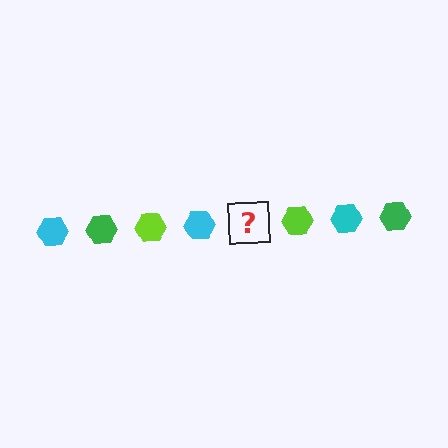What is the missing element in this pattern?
The missing element is a green hexagon.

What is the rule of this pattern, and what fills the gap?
The rule is that the pattern cycles through cyan, green, lime hexagons. The gap should be filled with a green hexagon.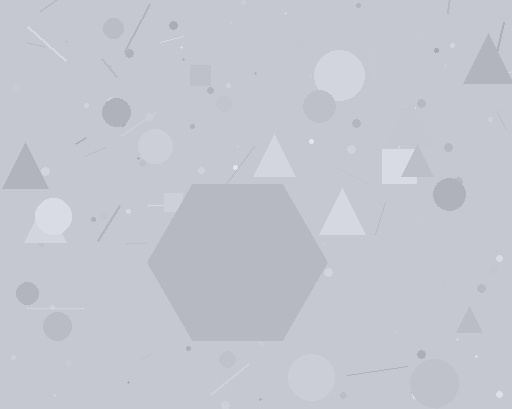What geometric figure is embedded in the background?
A hexagon is embedded in the background.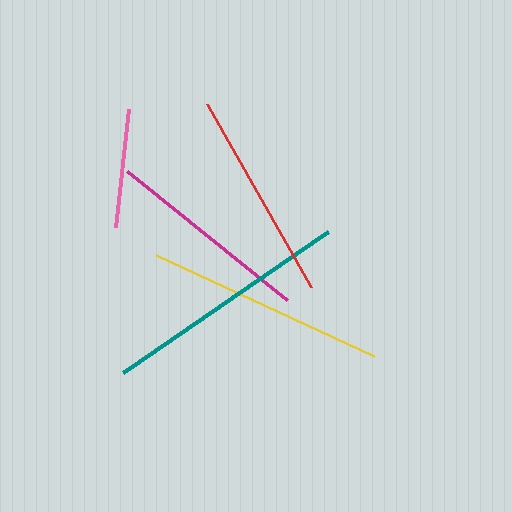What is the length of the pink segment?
The pink segment is approximately 119 pixels long.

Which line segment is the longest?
The teal line is the longest at approximately 249 pixels.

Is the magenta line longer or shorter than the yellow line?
The yellow line is longer than the magenta line.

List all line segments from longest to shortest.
From longest to shortest: teal, yellow, red, magenta, pink.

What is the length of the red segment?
The red segment is approximately 211 pixels long.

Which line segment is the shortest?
The pink line is the shortest at approximately 119 pixels.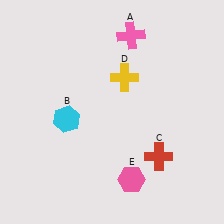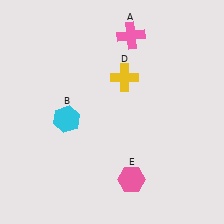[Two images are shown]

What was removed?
The red cross (C) was removed in Image 2.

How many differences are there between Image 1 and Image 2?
There is 1 difference between the two images.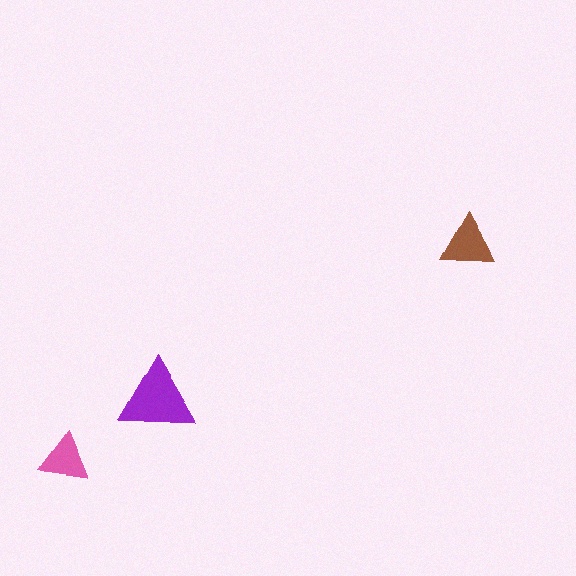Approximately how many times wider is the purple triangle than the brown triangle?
About 1.5 times wider.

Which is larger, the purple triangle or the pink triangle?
The purple one.